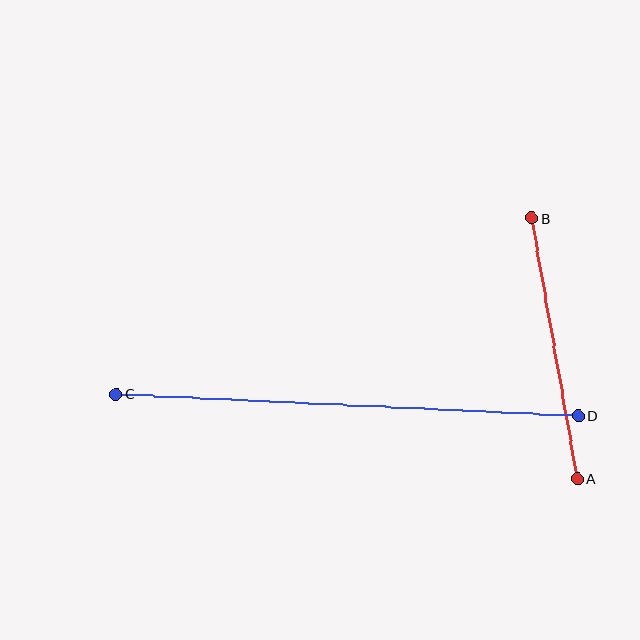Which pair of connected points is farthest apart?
Points C and D are farthest apart.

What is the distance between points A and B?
The distance is approximately 265 pixels.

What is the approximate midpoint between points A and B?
The midpoint is at approximately (555, 349) pixels.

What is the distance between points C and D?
The distance is approximately 463 pixels.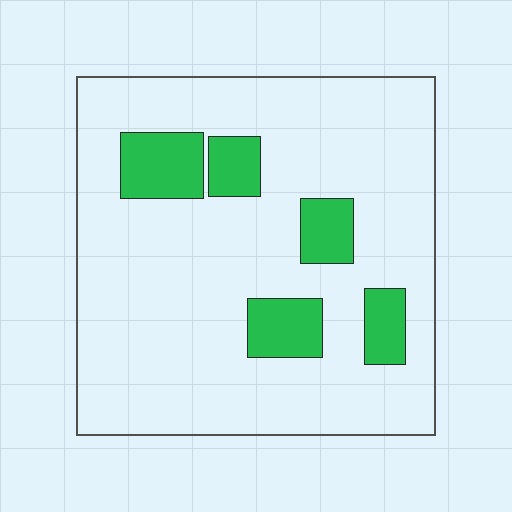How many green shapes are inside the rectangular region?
5.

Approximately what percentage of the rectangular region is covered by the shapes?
Approximately 15%.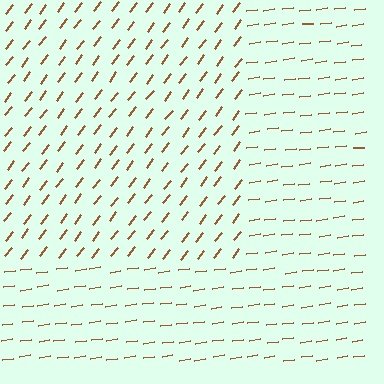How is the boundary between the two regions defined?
The boundary is defined purely by a change in line orientation (approximately 45 degrees difference). All lines are the same color and thickness.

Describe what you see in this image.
The image is filled with small brown line segments. A rectangle region in the image has lines oriented differently from the surrounding lines, creating a visible texture boundary.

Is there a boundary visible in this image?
Yes, there is a texture boundary formed by a change in line orientation.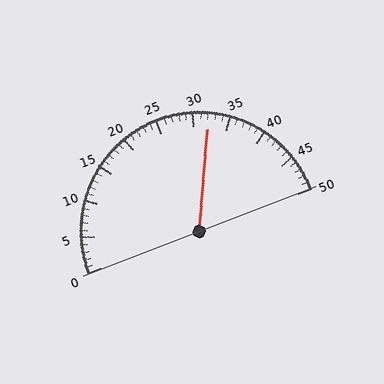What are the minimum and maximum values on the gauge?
The gauge ranges from 0 to 50.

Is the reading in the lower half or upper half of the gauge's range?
The reading is in the upper half of the range (0 to 50).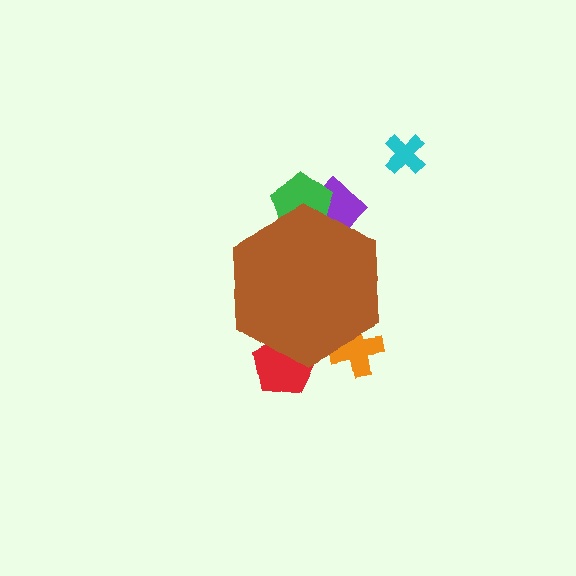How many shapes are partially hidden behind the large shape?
4 shapes are partially hidden.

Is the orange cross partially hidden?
Yes, the orange cross is partially hidden behind the brown hexagon.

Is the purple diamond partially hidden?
Yes, the purple diamond is partially hidden behind the brown hexagon.